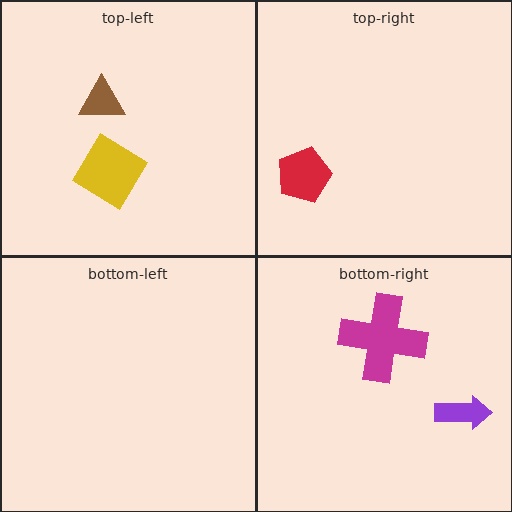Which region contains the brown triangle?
The top-left region.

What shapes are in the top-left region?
The brown triangle, the yellow diamond.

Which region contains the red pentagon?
The top-right region.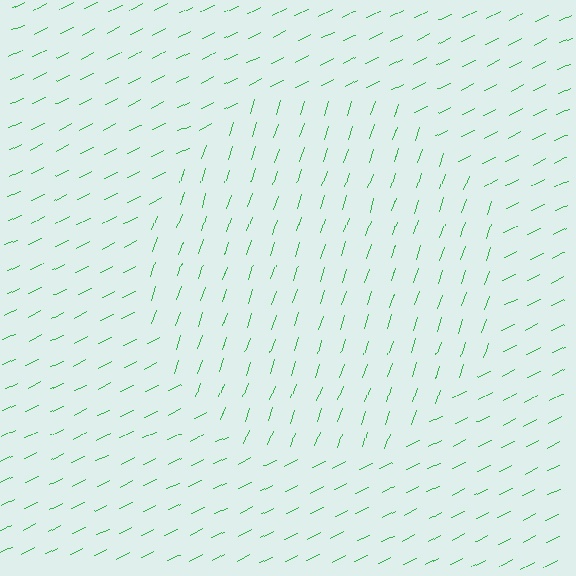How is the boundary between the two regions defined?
The boundary is defined purely by a change in line orientation (approximately 45 degrees difference). All lines are the same color and thickness.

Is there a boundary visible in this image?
Yes, there is a texture boundary formed by a change in line orientation.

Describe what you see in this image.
The image is filled with small green line segments. A circle region in the image has lines oriented differently from the surrounding lines, creating a visible texture boundary.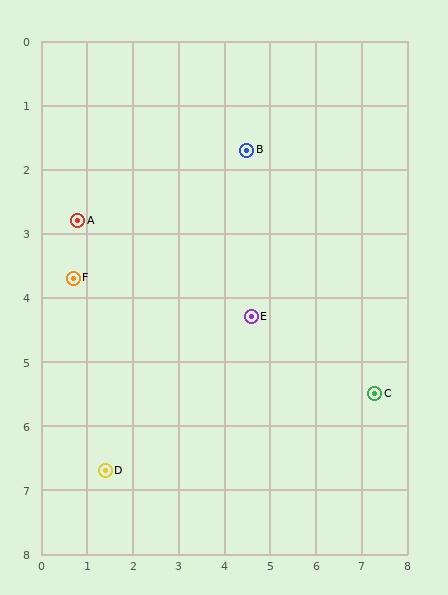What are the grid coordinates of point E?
Point E is at approximately (4.6, 4.3).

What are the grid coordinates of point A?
Point A is at approximately (0.8, 2.8).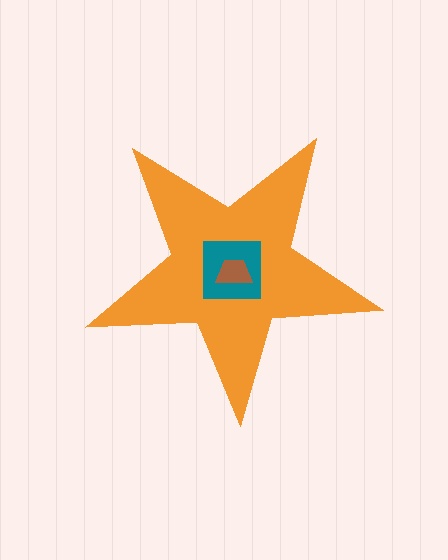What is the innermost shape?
The brown trapezoid.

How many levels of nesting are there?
3.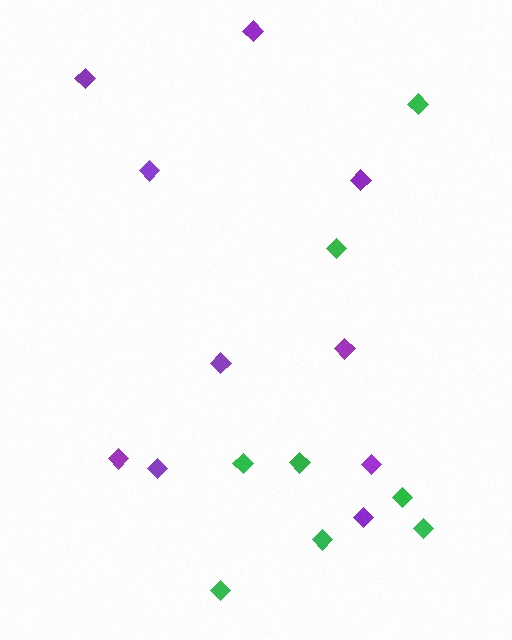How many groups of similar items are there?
There are 2 groups: one group of green diamonds (8) and one group of purple diamonds (10).